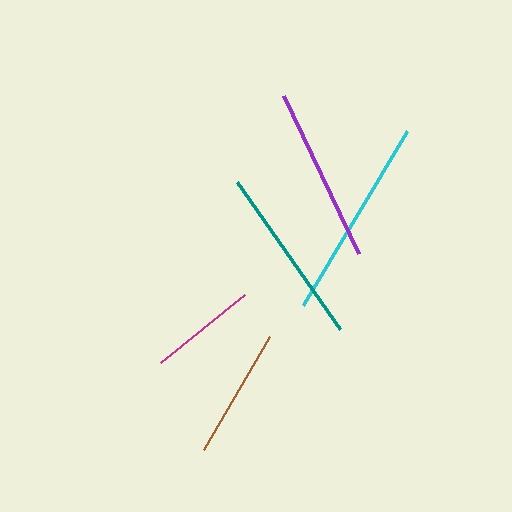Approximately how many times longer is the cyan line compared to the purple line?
The cyan line is approximately 1.2 times the length of the purple line.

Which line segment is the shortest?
The magenta line is the shortest at approximately 108 pixels.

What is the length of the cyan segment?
The cyan segment is approximately 203 pixels long.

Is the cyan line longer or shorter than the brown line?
The cyan line is longer than the brown line.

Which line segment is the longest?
The cyan line is the longest at approximately 203 pixels.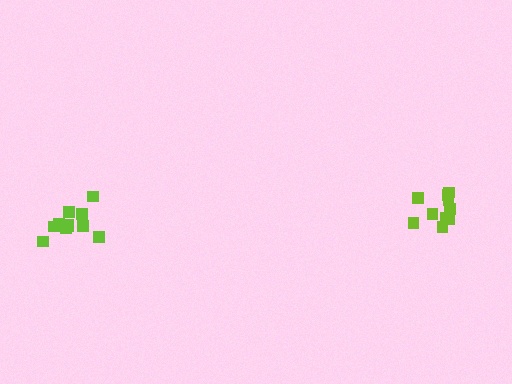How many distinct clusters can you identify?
There are 2 distinct clusters.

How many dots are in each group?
Group 1: 11 dots, Group 2: 10 dots (21 total).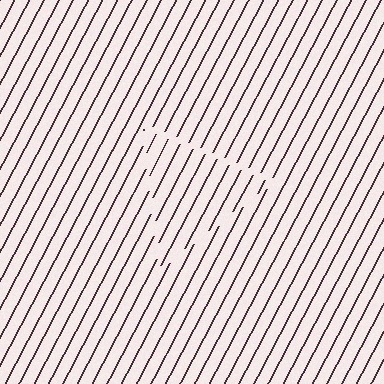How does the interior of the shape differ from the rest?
The interior of the shape contains the same grating, shifted by half a period — the contour is defined by the phase discontinuity where line-ends from the inner and outer gratings abut.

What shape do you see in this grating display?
An illusory triangle. The interior of the shape contains the same grating, shifted by half a period — the contour is defined by the phase discontinuity where line-ends from the inner and outer gratings abut.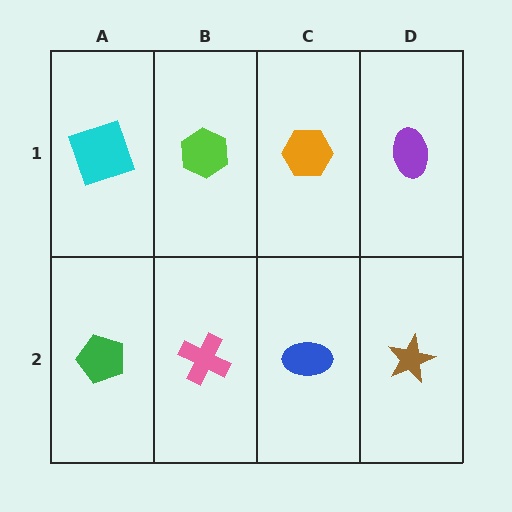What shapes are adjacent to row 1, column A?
A green pentagon (row 2, column A), a lime hexagon (row 1, column B).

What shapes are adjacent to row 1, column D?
A brown star (row 2, column D), an orange hexagon (row 1, column C).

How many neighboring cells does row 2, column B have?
3.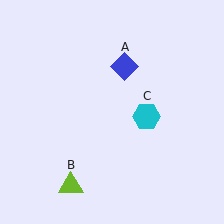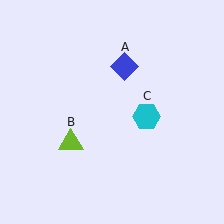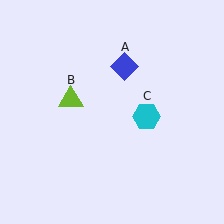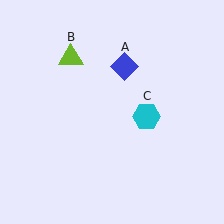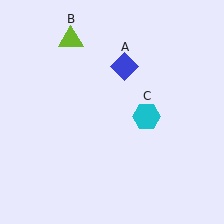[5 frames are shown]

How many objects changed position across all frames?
1 object changed position: lime triangle (object B).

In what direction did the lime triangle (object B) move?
The lime triangle (object B) moved up.